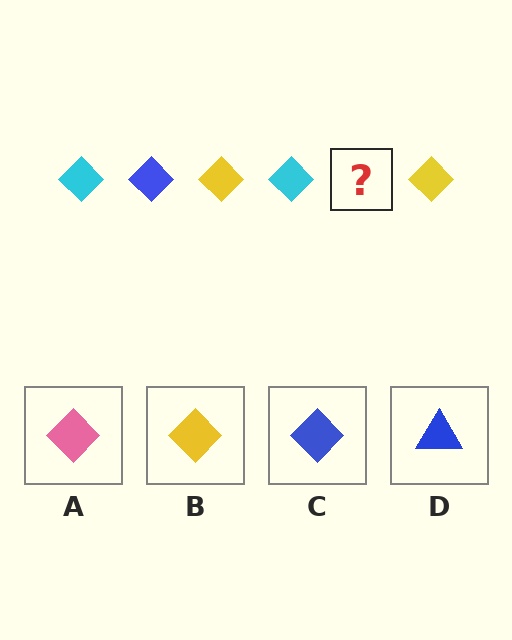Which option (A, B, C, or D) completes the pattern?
C.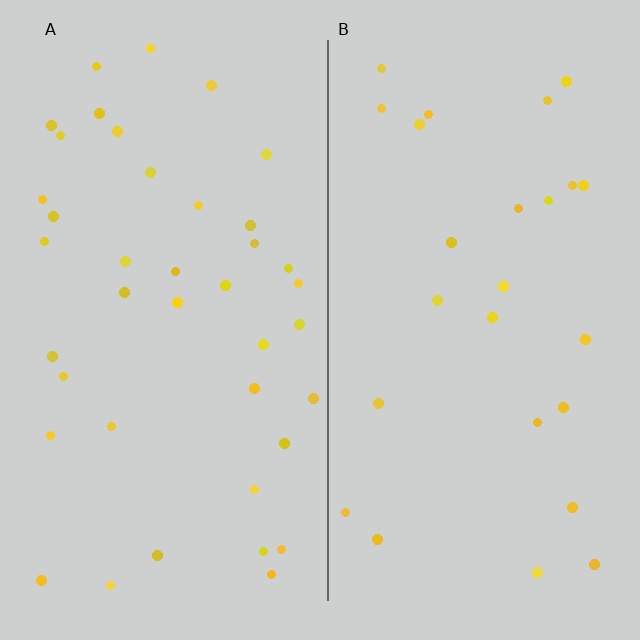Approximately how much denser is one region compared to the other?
Approximately 1.6× — region A over region B.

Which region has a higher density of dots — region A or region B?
A (the left).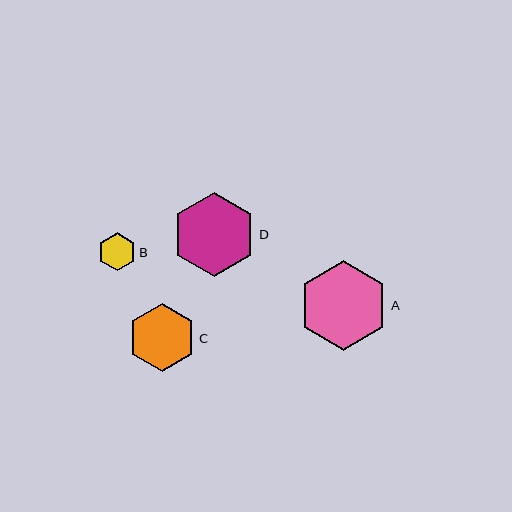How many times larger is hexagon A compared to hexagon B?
Hexagon A is approximately 2.3 times the size of hexagon B.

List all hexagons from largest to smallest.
From largest to smallest: A, D, C, B.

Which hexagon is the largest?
Hexagon A is the largest with a size of approximately 89 pixels.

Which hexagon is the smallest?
Hexagon B is the smallest with a size of approximately 38 pixels.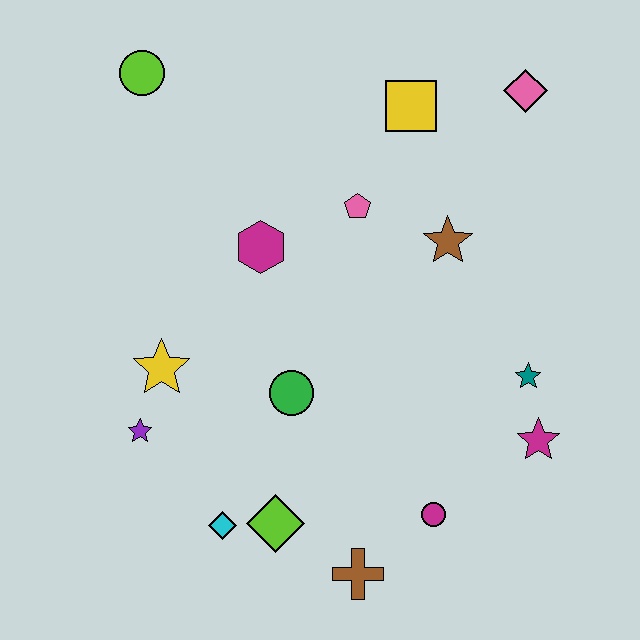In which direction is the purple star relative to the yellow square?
The purple star is below the yellow square.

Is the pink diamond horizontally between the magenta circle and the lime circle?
No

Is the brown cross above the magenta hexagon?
No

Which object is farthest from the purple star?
The pink diamond is farthest from the purple star.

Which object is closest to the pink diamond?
The yellow square is closest to the pink diamond.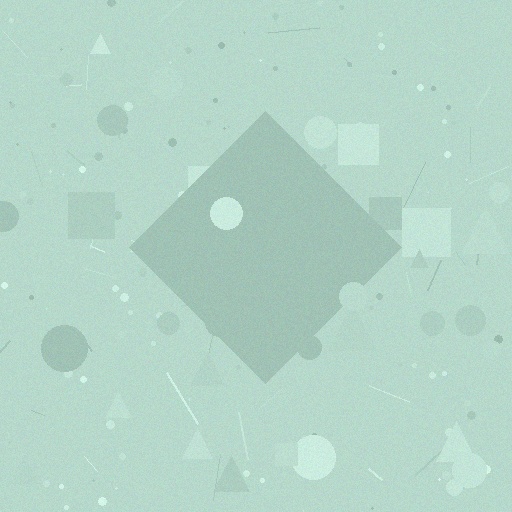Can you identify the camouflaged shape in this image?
The camouflaged shape is a diamond.